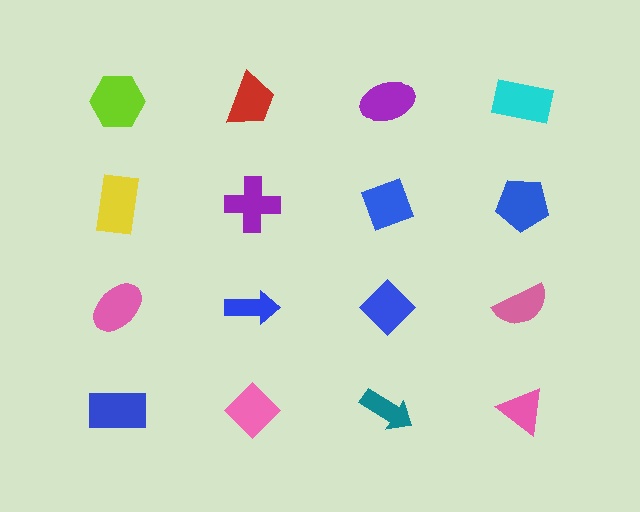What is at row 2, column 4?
A blue pentagon.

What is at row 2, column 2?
A purple cross.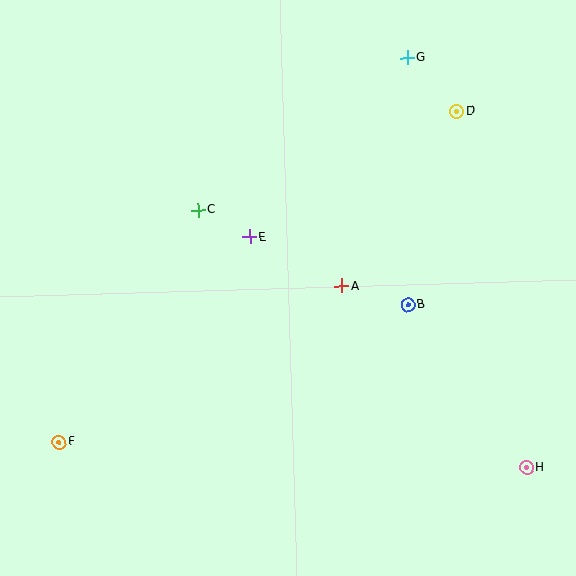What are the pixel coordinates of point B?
Point B is at (408, 305).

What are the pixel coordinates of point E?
Point E is at (250, 237).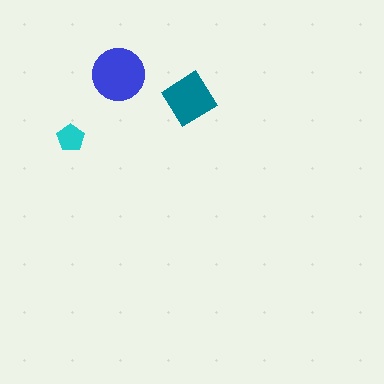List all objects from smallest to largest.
The cyan pentagon, the teal diamond, the blue circle.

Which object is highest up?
The blue circle is topmost.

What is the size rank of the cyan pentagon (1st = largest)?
3rd.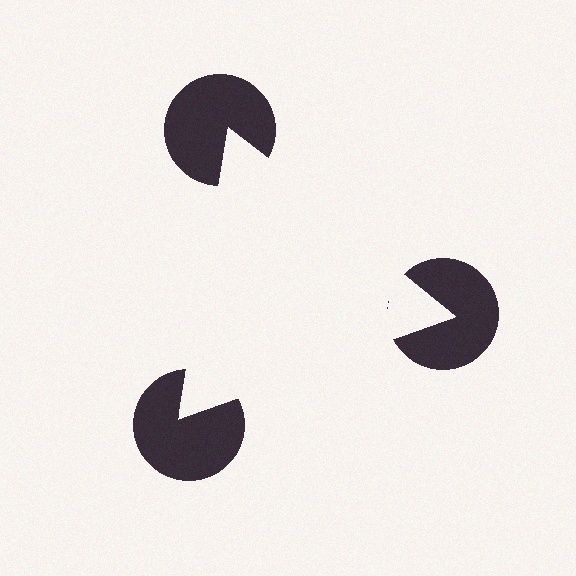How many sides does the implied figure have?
3 sides.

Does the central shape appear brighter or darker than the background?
It typically appears slightly brighter than the background, even though no actual brightness change is drawn.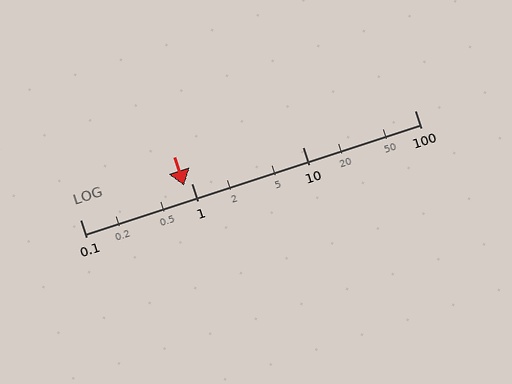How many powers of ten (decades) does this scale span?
The scale spans 3 decades, from 0.1 to 100.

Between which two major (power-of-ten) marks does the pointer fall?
The pointer is between 0.1 and 1.